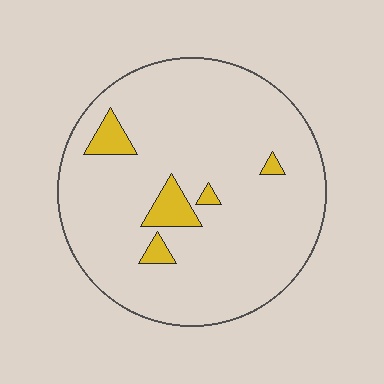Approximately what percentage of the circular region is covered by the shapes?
Approximately 10%.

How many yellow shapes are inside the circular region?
5.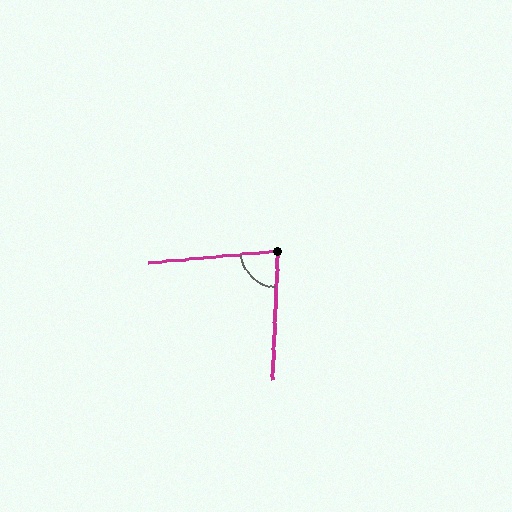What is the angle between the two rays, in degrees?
Approximately 82 degrees.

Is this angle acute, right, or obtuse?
It is acute.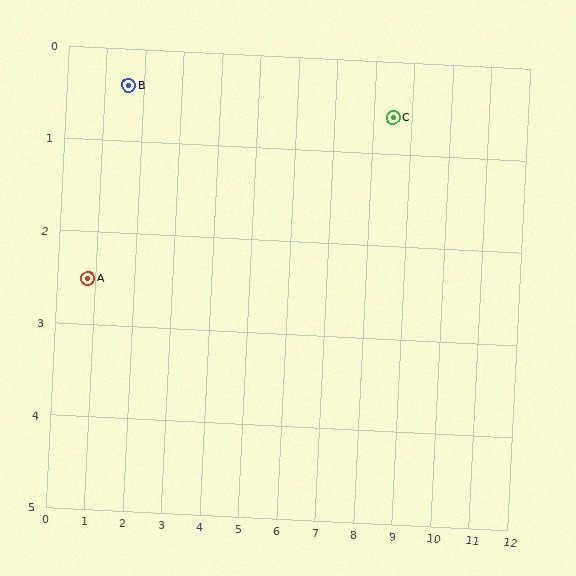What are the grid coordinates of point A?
Point A is at approximately (0.8, 2.5).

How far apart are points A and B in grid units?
Points A and B are about 2.2 grid units apart.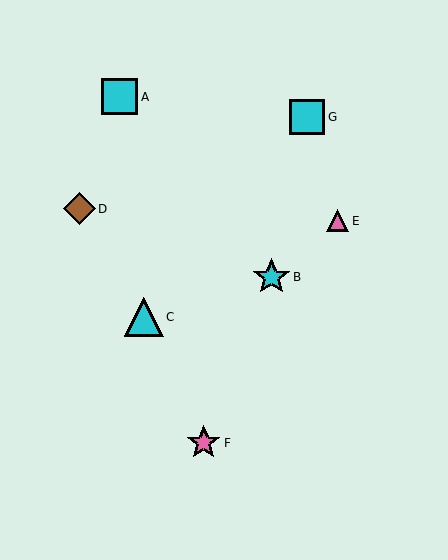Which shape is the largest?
The cyan triangle (labeled C) is the largest.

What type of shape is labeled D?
Shape D is a brown diamond.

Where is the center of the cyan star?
The center of the cyan star is at (272, 277).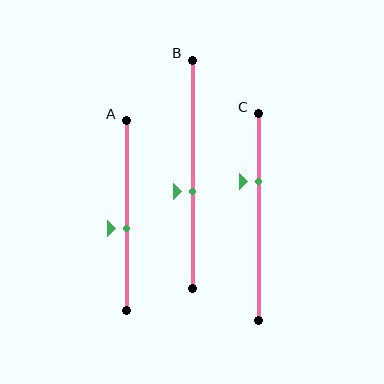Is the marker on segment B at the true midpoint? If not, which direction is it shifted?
No, the marker on segment B is shifted downward by about 7% of the segment length.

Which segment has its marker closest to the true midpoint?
Segment A has its marker closest to the true midpoint.